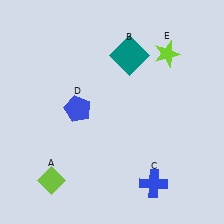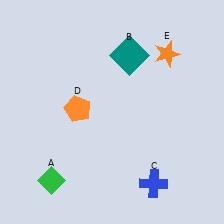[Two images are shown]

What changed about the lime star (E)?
In Image 1, E is lime. In Image 2, it changed to orange.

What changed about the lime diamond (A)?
In Image 1, A is lime. In Image 2, it changed to green.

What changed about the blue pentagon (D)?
In Image 1, D is blue. In Image 2, it changed to orange.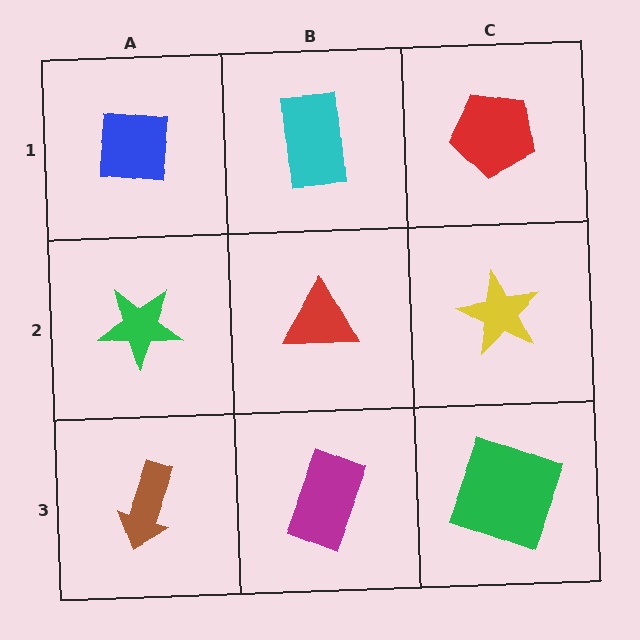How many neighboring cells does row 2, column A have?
3.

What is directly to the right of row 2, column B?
A yellow star.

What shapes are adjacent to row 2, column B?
A cyan rectangle (row 1, column B), a magenta rectangle (row 3, column B), a green star (row 2, column A), a yellow star (row 2, column C).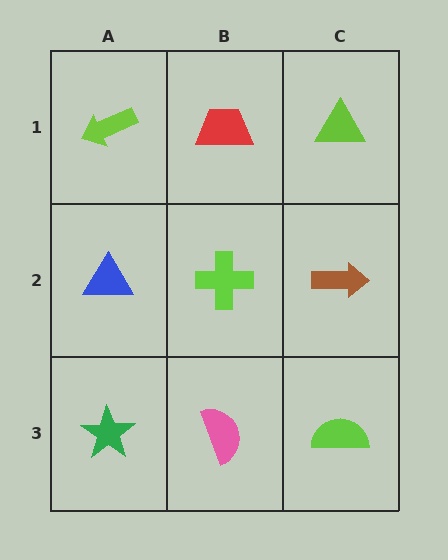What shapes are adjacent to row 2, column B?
A red trapezoid (row 1, column B), a pink semicircle (row 3, column B), a blue triangle (row 2, column A), a brown arrow (row 2, column C).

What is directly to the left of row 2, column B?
A blue triangle.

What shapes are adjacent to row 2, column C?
A lime triangle (row 1, column C), a lime semicircle (row 3, column C), a lime cross (row 2, column B).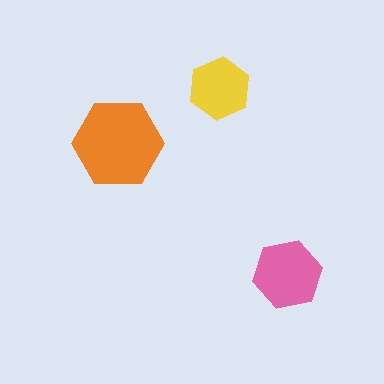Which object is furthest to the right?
The pink hexagon is rightmost.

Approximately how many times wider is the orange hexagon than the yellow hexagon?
About 1.5 times wider.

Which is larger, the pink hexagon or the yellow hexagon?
The pink one.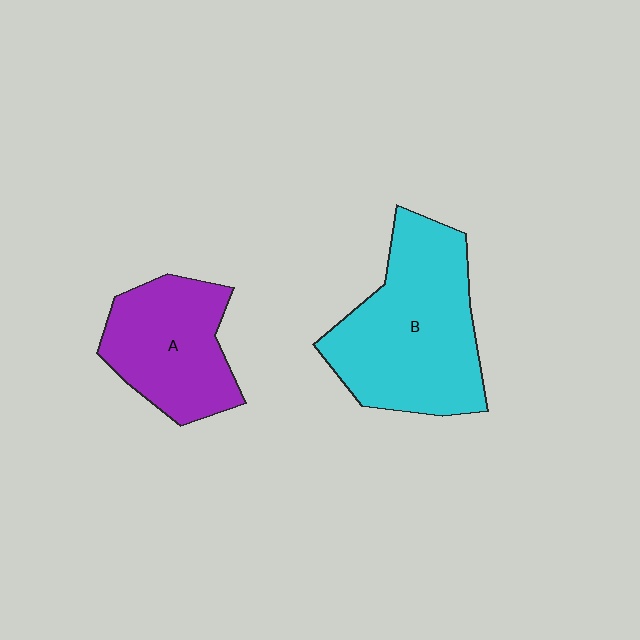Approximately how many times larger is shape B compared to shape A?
Approximately 1.5 times.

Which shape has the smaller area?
Shape A (purple).